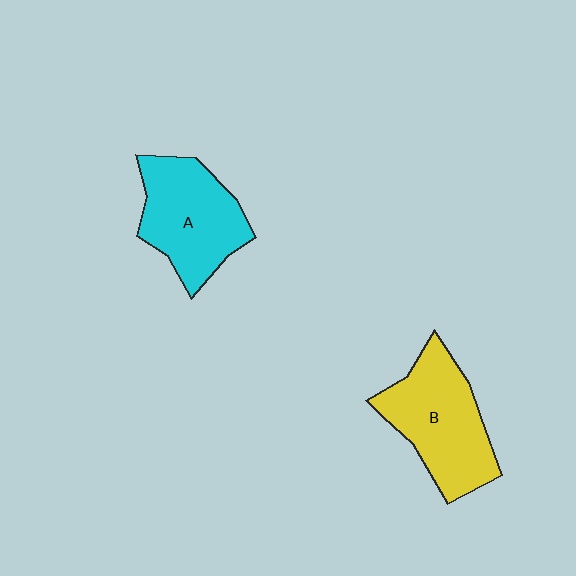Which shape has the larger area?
Shape B (yellow).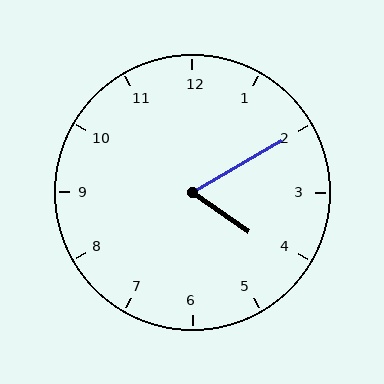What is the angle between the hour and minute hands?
Approximately 65 degrees.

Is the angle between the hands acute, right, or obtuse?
It is acute.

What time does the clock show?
4:10.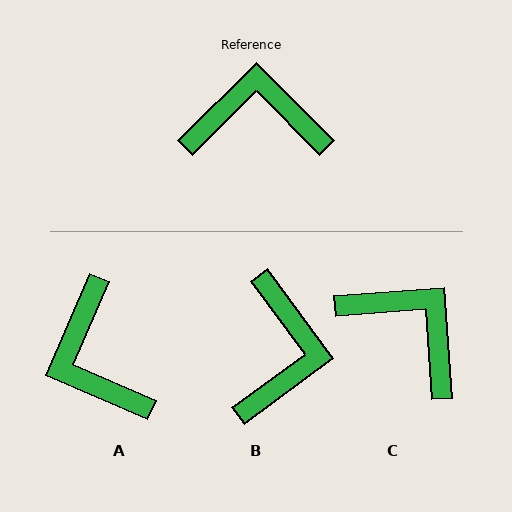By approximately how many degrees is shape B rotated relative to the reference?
Approximately 99 degrees clockwise.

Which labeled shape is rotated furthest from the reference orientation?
A, about 112 degrees away.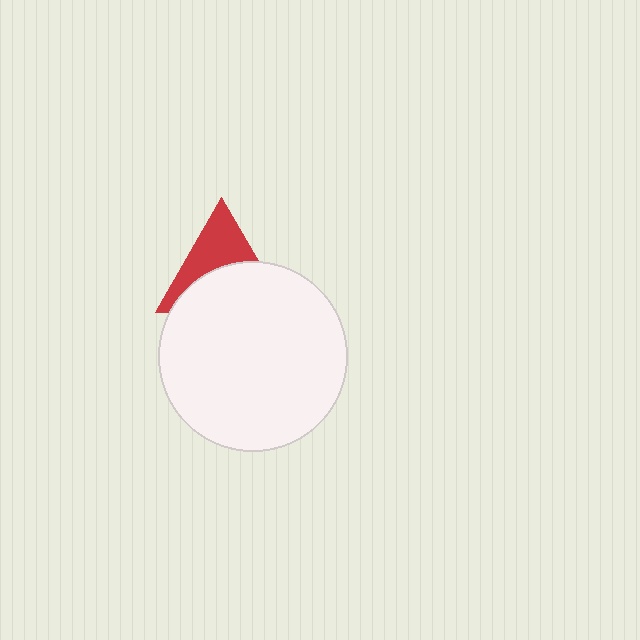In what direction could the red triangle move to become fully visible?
The red triangle could move up. That would shift it out from behind the white circle entirely.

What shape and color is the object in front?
The object in front is a white circle.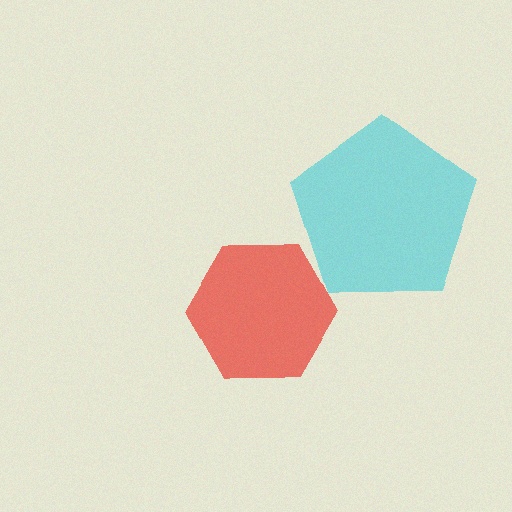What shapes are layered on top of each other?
The layered shapes are: a cyan pentagon, a red hexagon.